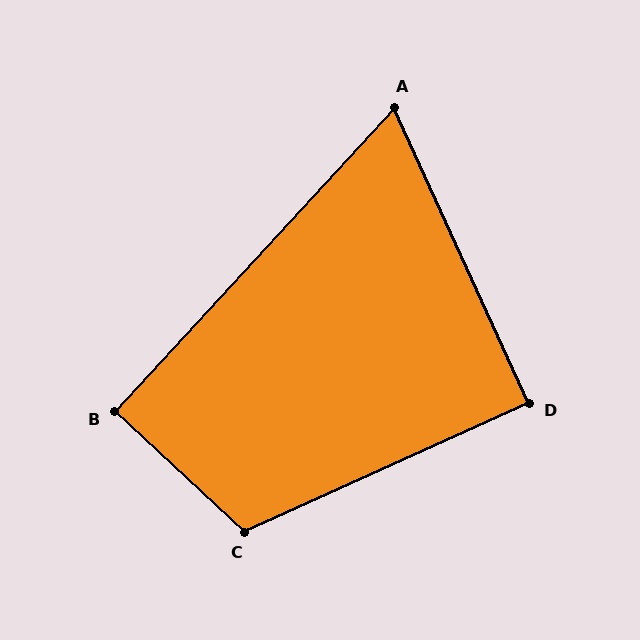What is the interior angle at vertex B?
Approximately 90 degrees (approximately right).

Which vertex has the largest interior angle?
C, at approximately 113 degrees.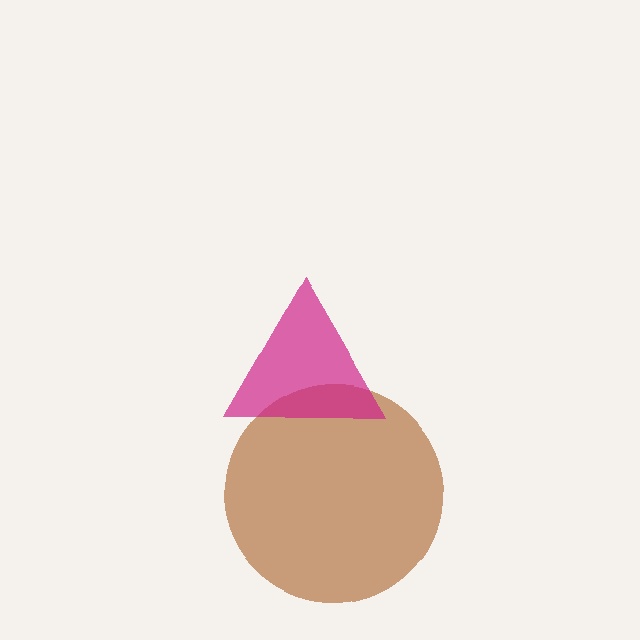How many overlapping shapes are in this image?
There are 2 overlapping shapes in the image.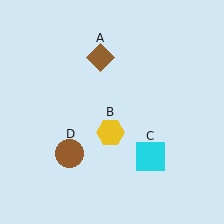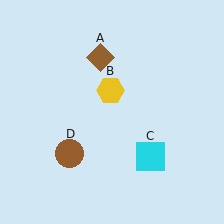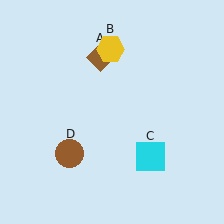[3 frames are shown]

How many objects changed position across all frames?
1 object changed position: yellow hexagon (object B).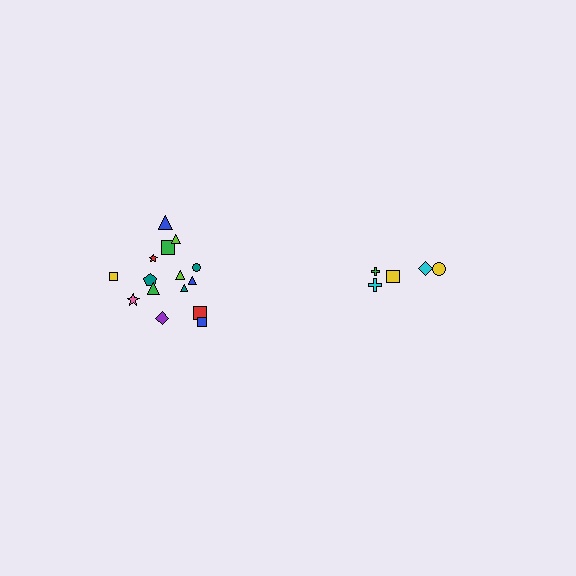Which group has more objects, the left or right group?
The left group.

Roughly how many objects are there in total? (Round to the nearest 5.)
Roughly 20 objects in total.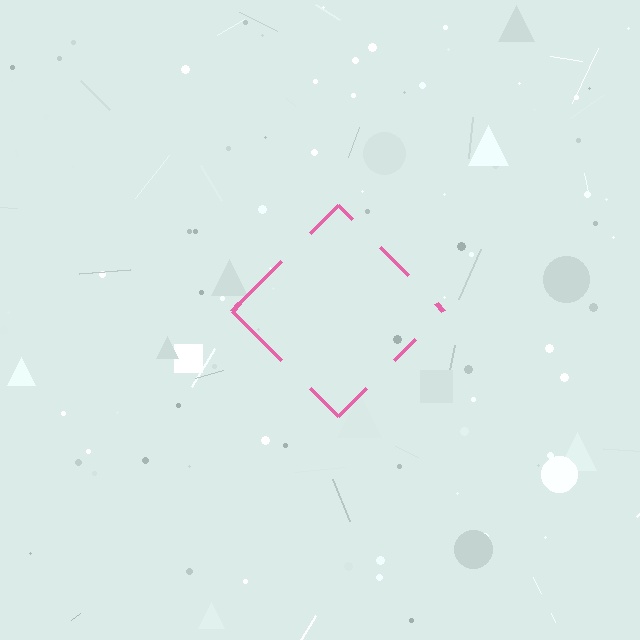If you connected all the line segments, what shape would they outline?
They would outline a diamond.